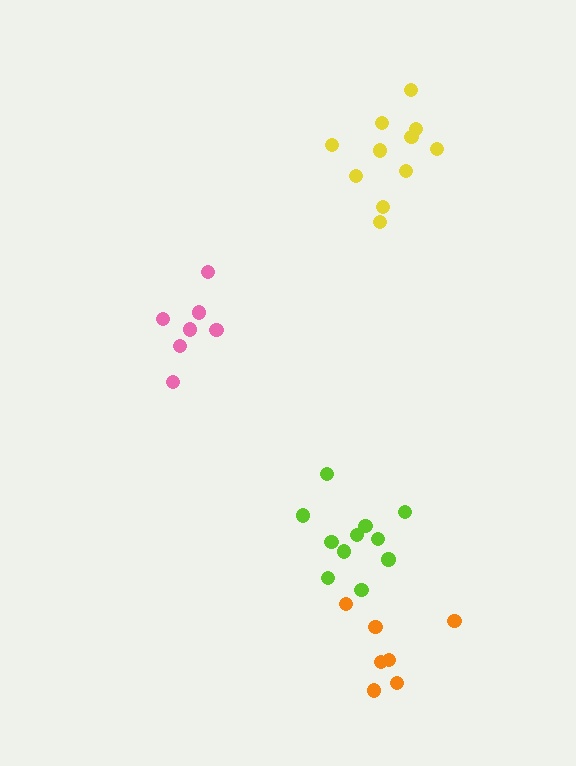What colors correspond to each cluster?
The clusters are colored: yellow, lime, orange, pink.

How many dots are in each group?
Group 1: 11 dots, Group 2: 11 dots, Group 3: 7 dots, Group 4: 7 dots (36 total).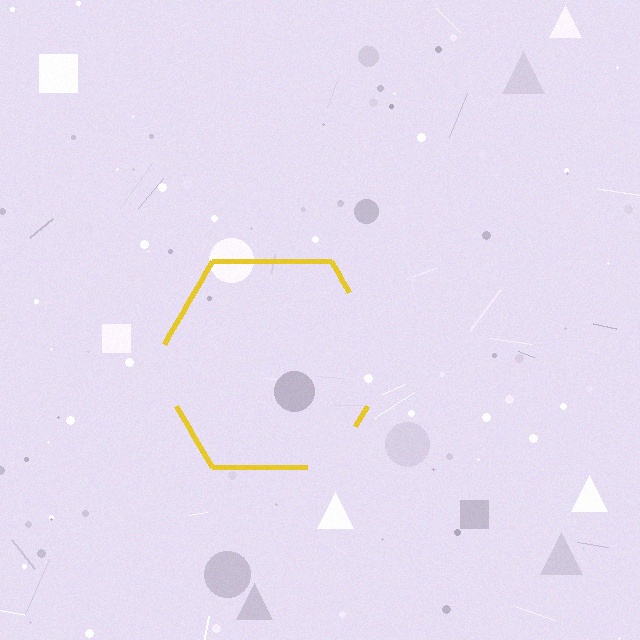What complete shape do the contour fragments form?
The contour fragments form a hexagon.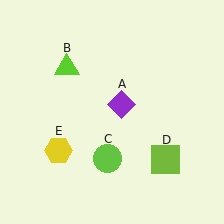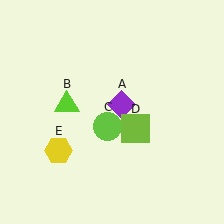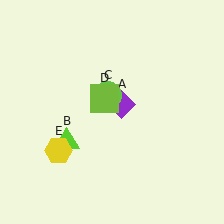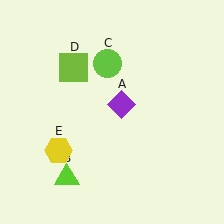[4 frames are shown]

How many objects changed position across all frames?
3 objects changed position: lime triangle (object B), lime circle (object C), lime square (object D).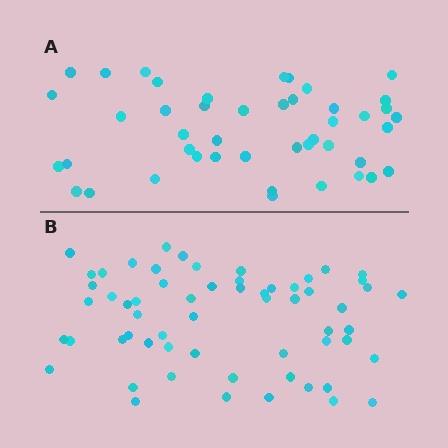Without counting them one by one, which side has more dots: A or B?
Region B (the bottom region) has more dots.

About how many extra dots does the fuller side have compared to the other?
Region B has approximately 15 more dots than region A.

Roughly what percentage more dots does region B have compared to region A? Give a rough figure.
About 35% more.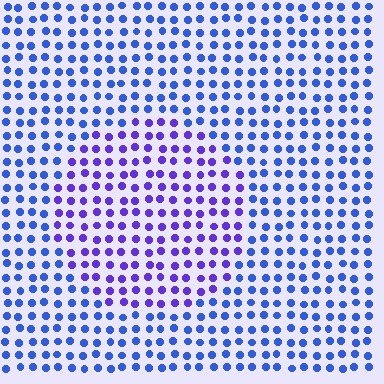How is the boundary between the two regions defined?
The boundary is defined purely by a slight shift in hue (about 33 degrees). Spacing, size, and orientation are identical on both sides.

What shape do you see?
I see a circle.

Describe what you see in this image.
The image is filled with small blue elements in a uniform arrangement. A circle-shaped region is visible where the elements are tinted to a slightly different hue, forming a subtle color boundary.